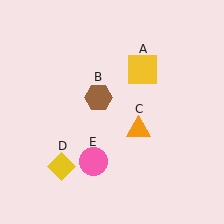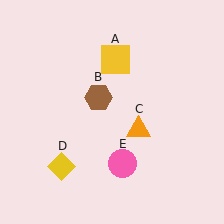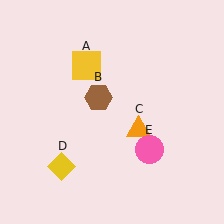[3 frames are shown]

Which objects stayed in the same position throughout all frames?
Brown hexagon (object B) and orange triangle (object C) and yellow diamond (object D) remained stationary.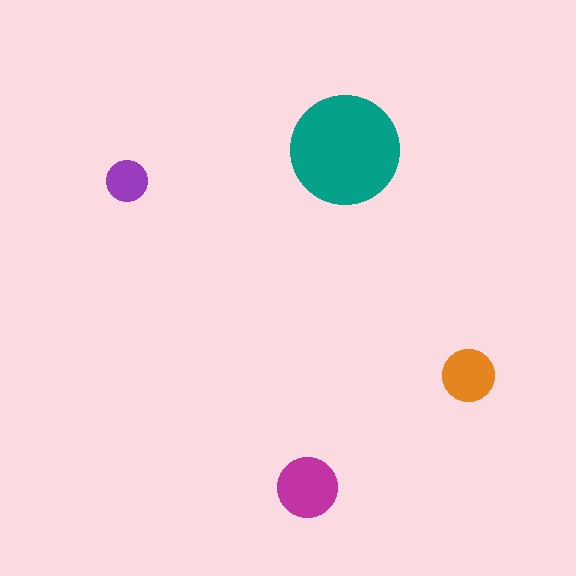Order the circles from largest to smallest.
the teal one, the magenta one, the orange one, the purple one.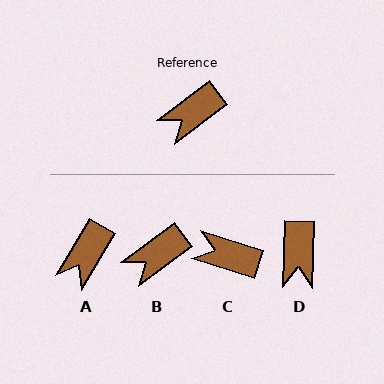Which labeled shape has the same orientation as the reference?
B.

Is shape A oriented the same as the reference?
No, it is off by about 22 degrees.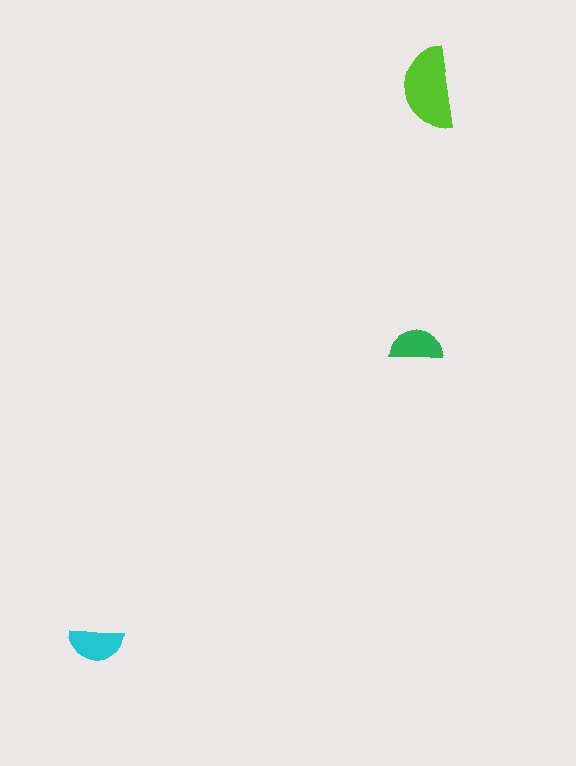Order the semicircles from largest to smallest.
the lime one, the cyan one, the green one.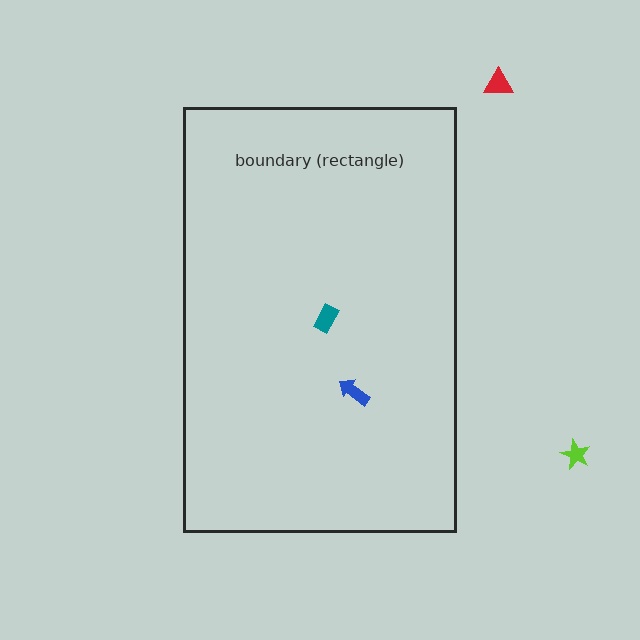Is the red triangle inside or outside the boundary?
Outside.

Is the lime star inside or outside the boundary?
Outside.